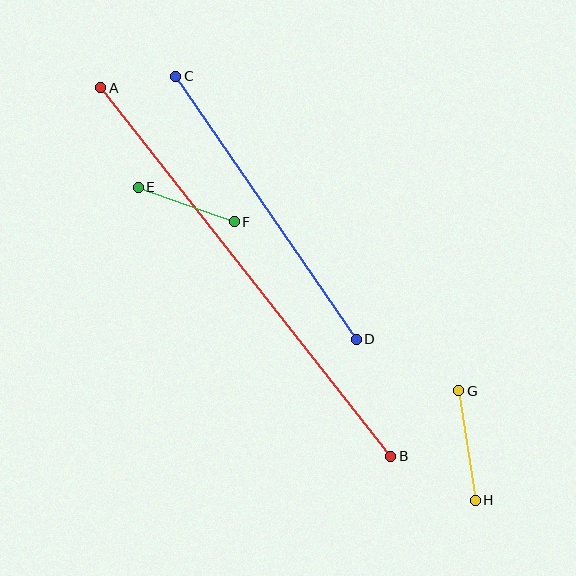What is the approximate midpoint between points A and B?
The midpoint is at approximately (246, 272) pixels.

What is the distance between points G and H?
The distance is approximately 111 pixels.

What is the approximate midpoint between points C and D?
The midpoint is at approximately (266, 208) pixels.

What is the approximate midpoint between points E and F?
The midpoint is at approximately (186, 204) pixels.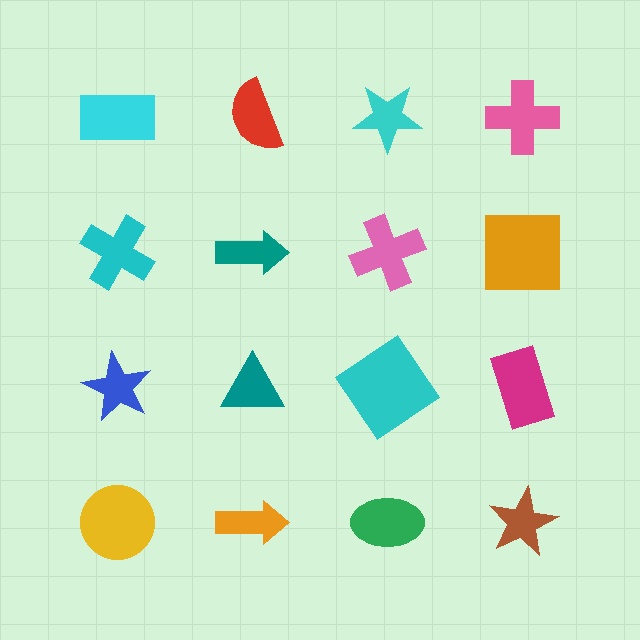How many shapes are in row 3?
4 shapes.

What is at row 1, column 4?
A pink cross.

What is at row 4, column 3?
A green ellipse.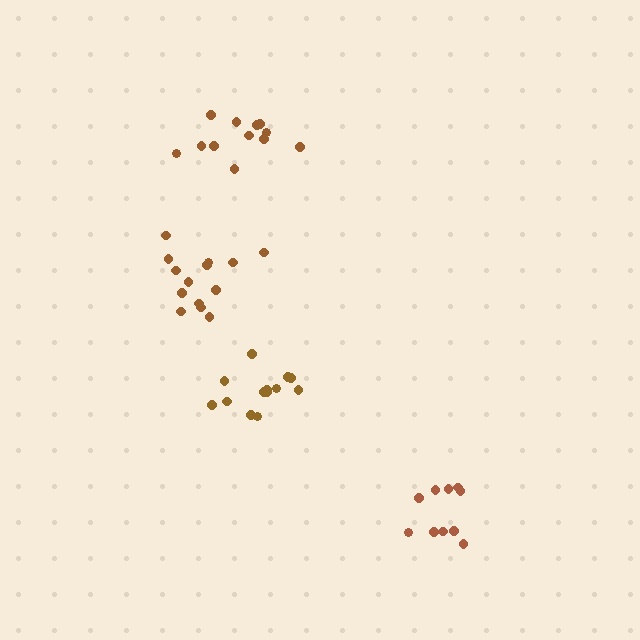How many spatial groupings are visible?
There are 4 spatial groupings.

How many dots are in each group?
Group 1: 14 dots, Group 2: 13 dots, Group 3: 12 dots, Group 4: 10 dots (49 total).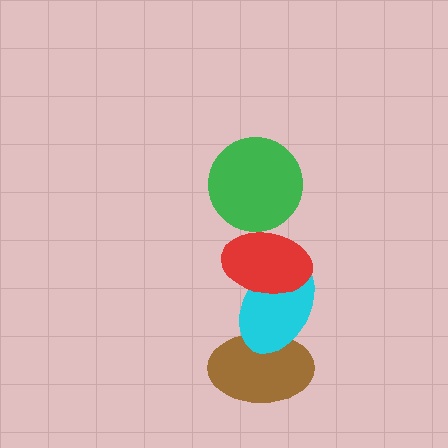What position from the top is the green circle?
The green circle is 1st from the top.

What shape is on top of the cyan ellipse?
The red ellipse is on top of the cyan ellipse.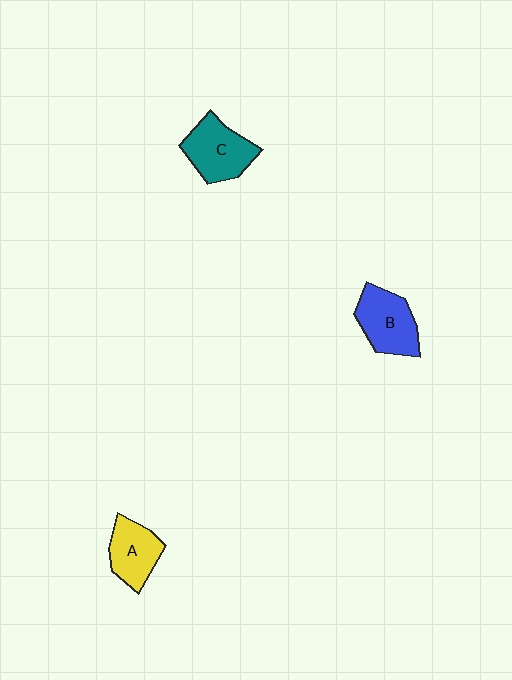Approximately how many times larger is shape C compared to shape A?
Approximately 1.2 times.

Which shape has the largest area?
Shape C (teal).